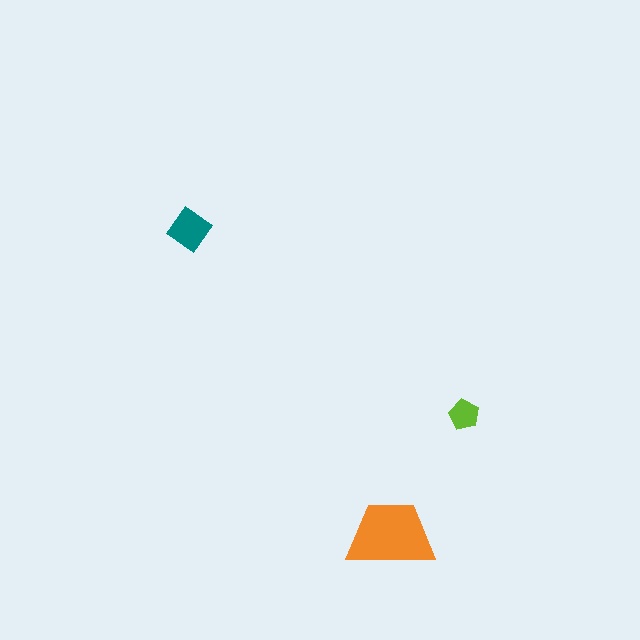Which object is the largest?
The orange trapezoid.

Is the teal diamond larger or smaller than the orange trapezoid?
Smaller.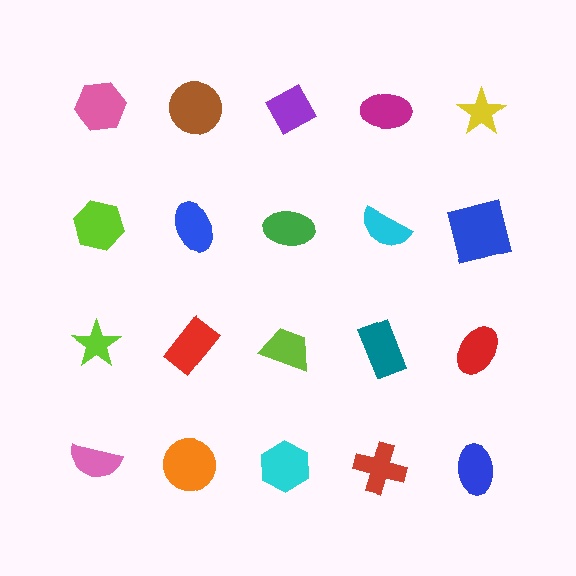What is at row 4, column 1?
A pink semicircle.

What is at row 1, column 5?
A yellow star.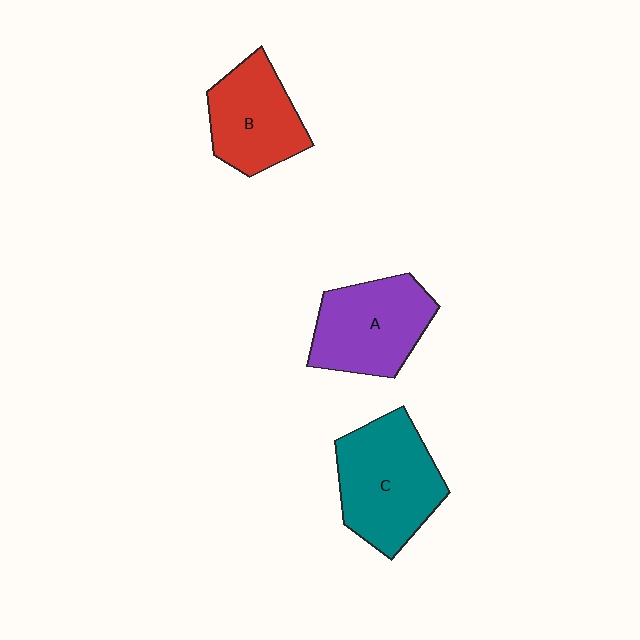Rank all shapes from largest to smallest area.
From largest to smallest: C (teal), A (purple), B (red).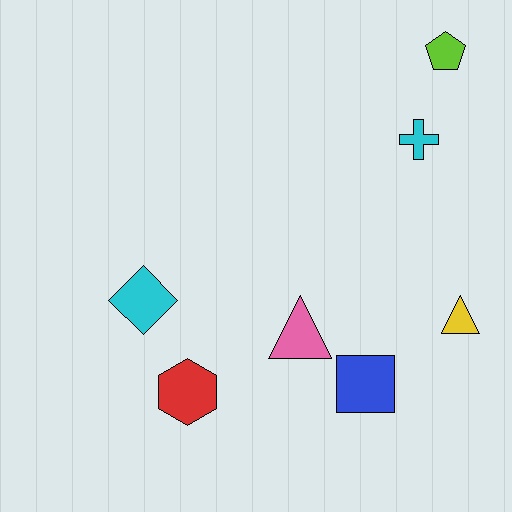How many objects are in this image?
There are 7 objects.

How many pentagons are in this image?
There is 1 pentagon.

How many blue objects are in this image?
There is 1 blue object.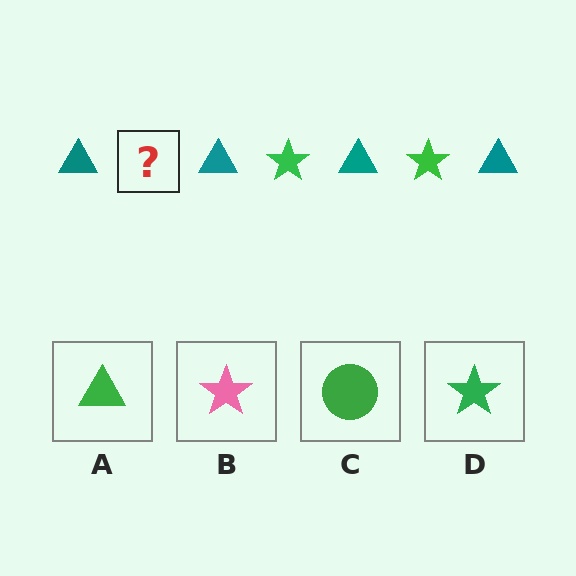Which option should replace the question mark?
Option D.